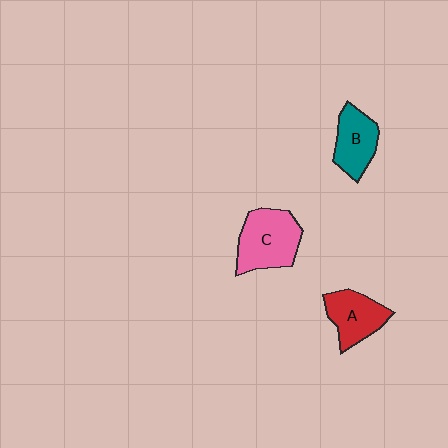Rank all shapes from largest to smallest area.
From largest to smallest: C (pink), A (red), B (teal).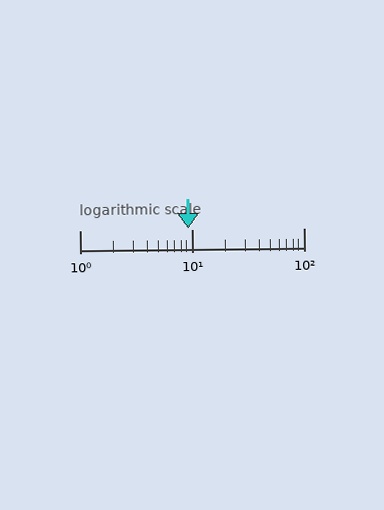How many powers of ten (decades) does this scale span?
The scale spans 2 decades, from 1 to 100.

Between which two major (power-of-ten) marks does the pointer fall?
The pointer is between 1 and 10.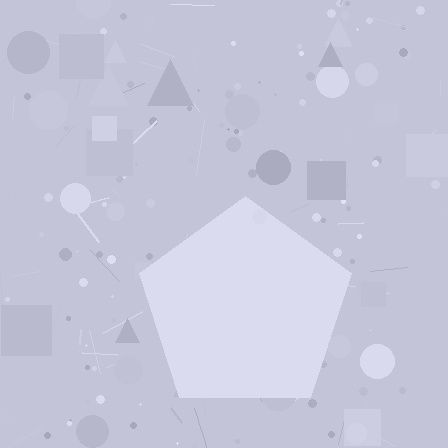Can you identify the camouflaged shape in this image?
The camouflaged shape is a pentagon.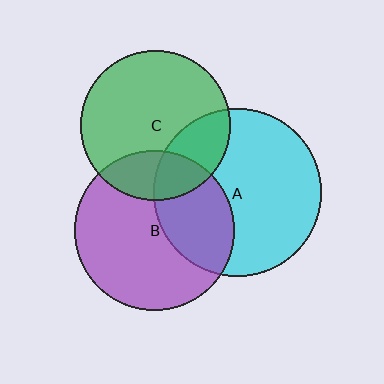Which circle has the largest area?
Circle A (cyan).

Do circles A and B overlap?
Yes.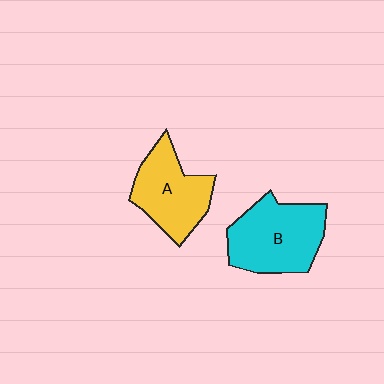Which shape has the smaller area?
Shape A (yellow).